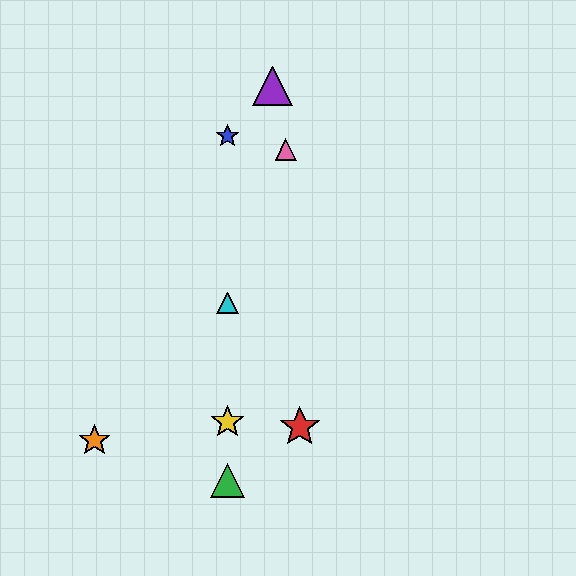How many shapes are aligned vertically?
4 shapes (the blue star, the green triangle, the yellow star, the cyan triangle) are aligned vertically.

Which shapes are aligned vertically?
The blue star, the green triangle, the yellow star, the cyan triangle are aligned vertically.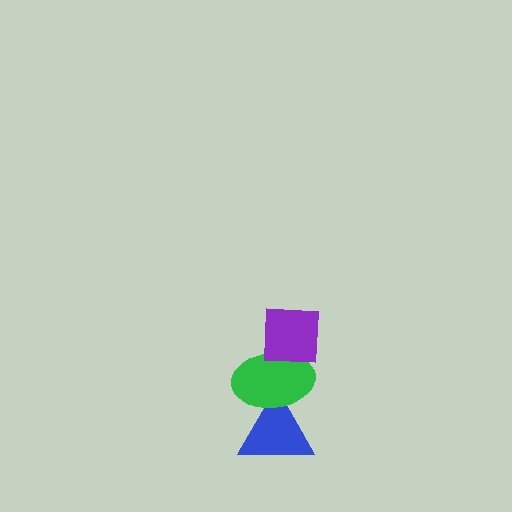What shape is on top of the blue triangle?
The green ellipse is on top of the blue triangle.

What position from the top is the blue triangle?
The blue triangle is 3rd from the top.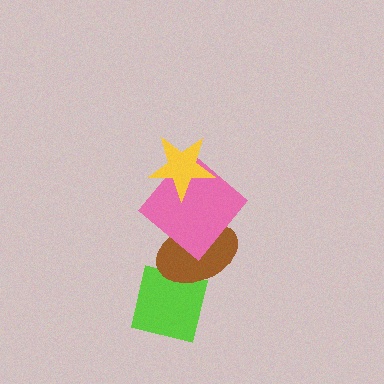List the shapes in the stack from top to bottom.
From top to bottom: the yellow star, the pink diamond, the brown ellipse, the lime square.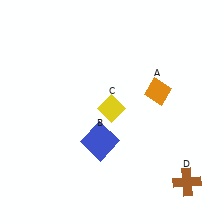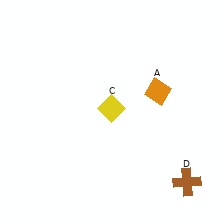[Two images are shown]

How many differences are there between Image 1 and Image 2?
There is 1 difference between the two images.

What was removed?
The blue square (B) was removed in Image 2.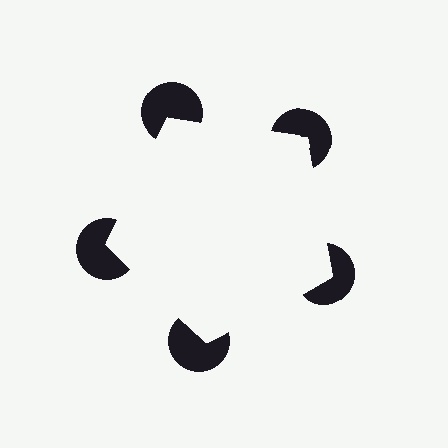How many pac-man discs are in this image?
There are 5 — one at each vertex of the illusory pentagon.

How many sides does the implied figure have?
5 sides.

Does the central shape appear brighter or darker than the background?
It typically appears slightly brighter than the background, even though no actual brightness change is drawn.